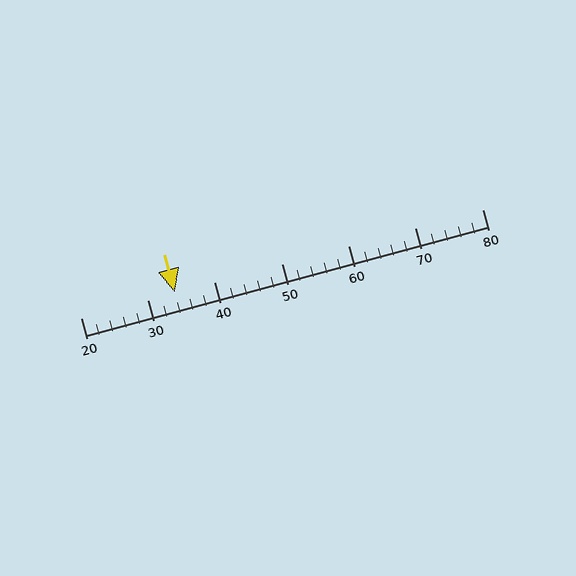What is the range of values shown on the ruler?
The ruler shows values from 20 to 80.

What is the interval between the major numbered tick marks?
The major tick marks are spaced 10 units apart.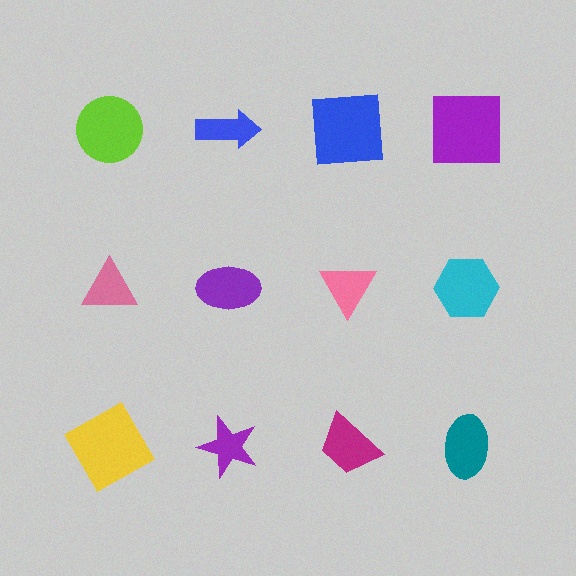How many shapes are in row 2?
4 shapes.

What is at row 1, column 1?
A lime circle.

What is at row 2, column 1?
A pink triangle.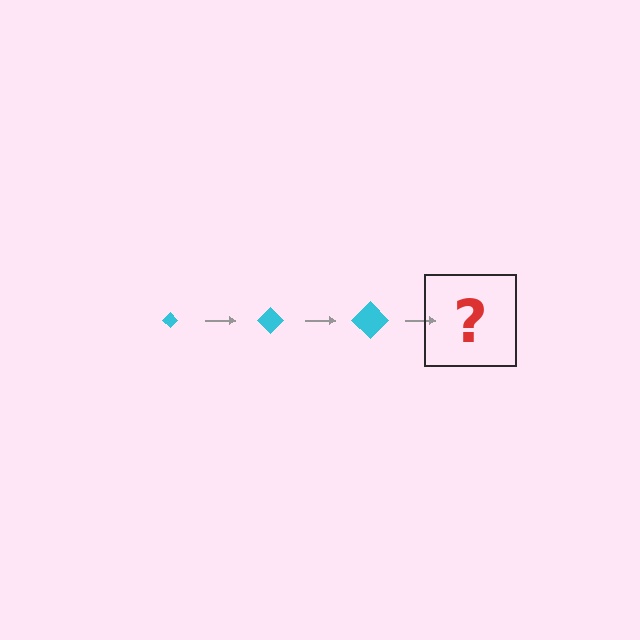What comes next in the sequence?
The next element should be a cyan diamond, larger than the previous one.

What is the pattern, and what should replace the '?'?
The pattern is that the diamond gets progressively larger each step. The '?' should be a cyan diamond, larger than the previous one.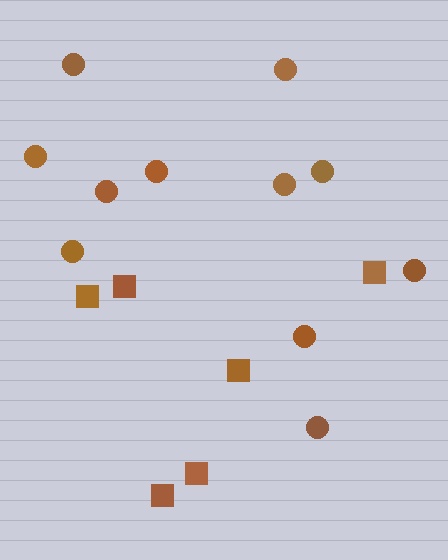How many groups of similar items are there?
There are 2 groups: one group of squares (6) and one group of circles (11).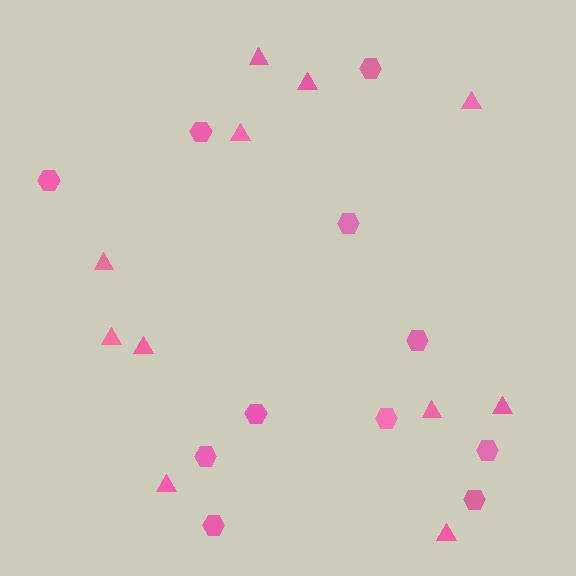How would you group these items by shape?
There are 2 groups: one group of triangles (11) and one group of hexagons (11).